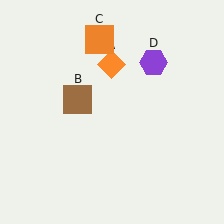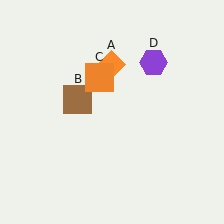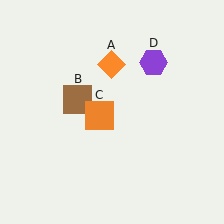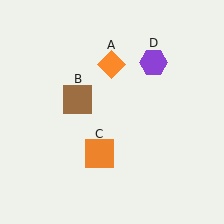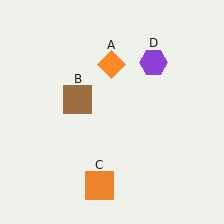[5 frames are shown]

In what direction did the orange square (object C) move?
The orange square (object C) moved down.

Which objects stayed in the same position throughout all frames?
Orange diamond (object A) and brown square (object B) and purple hexagon (object D) remained stationary.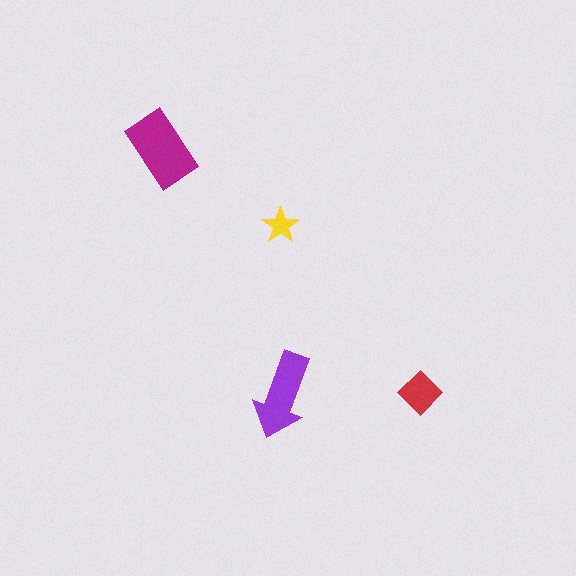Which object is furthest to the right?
The red diamond is rightmost.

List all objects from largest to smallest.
The magenta rectangle, the purple arrow, the red diamond, the yellow star.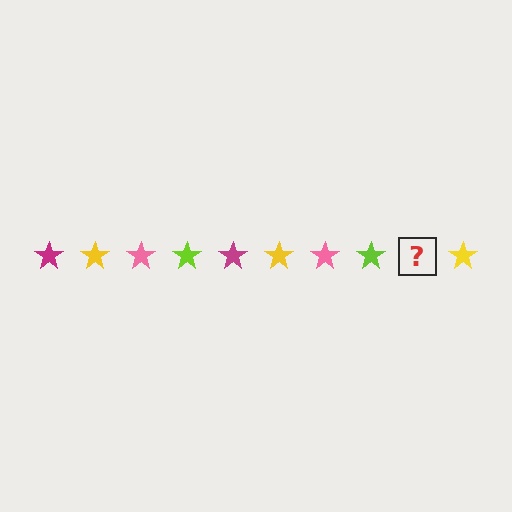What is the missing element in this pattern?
The missing element is a magenta star.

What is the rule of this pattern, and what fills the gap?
The rule is that the pattern cycles through magenta, yellow, pink, lime stars. The gap should be filled with a magenta star.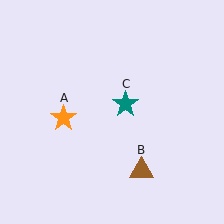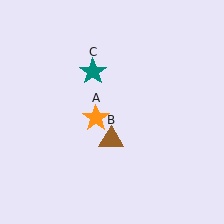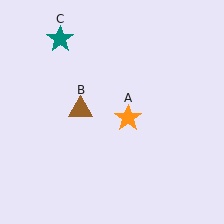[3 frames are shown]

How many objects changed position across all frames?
3 objects changed position: orange star (object A), brown triangle (object B), teal star (object C).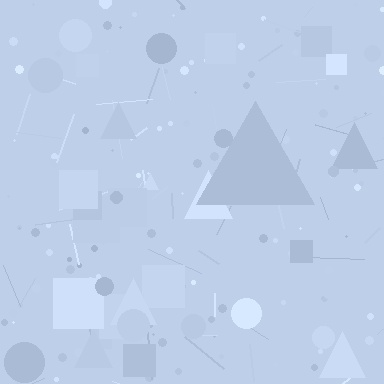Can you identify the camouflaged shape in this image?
The camouflaged shape is a triangle.